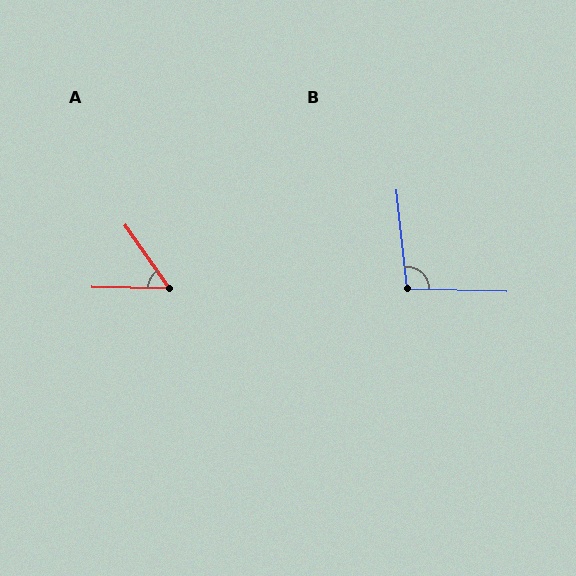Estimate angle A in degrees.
Approximately 53 degrees.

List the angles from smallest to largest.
A (53°), B (98°).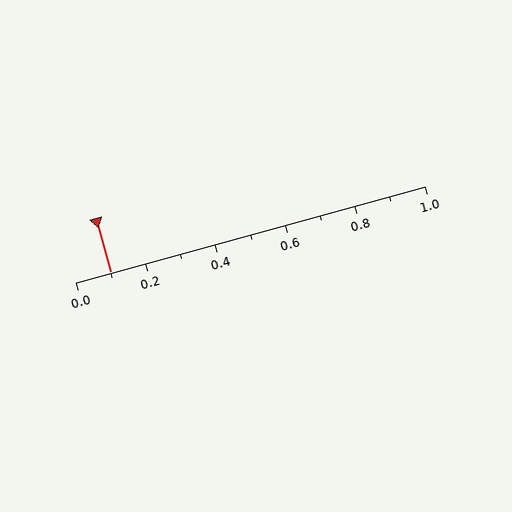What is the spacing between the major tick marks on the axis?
The major ticks are spaced 0.2 apart.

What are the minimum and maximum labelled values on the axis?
The axis runs from 0.0 to 1.0.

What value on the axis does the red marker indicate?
The marker indicates approximately 0.1.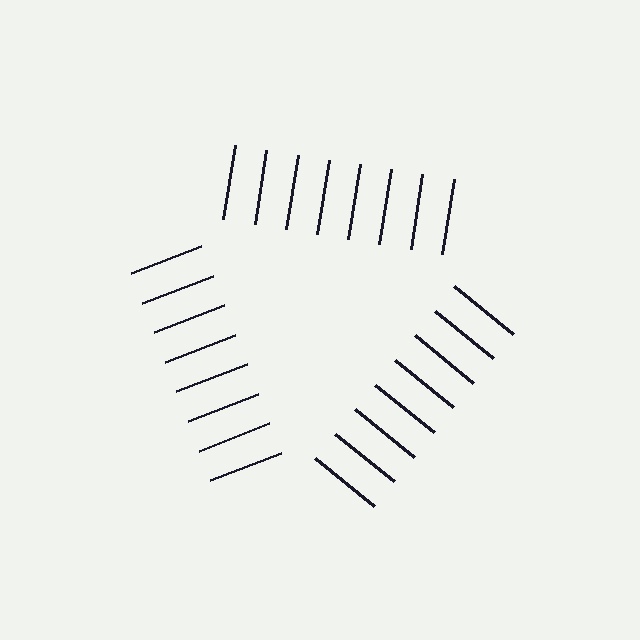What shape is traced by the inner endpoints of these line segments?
An illusory triangle — the line segments terminate on its edges but no continuous stroke is drawn.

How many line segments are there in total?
24 — 8 along each of the 3 edges.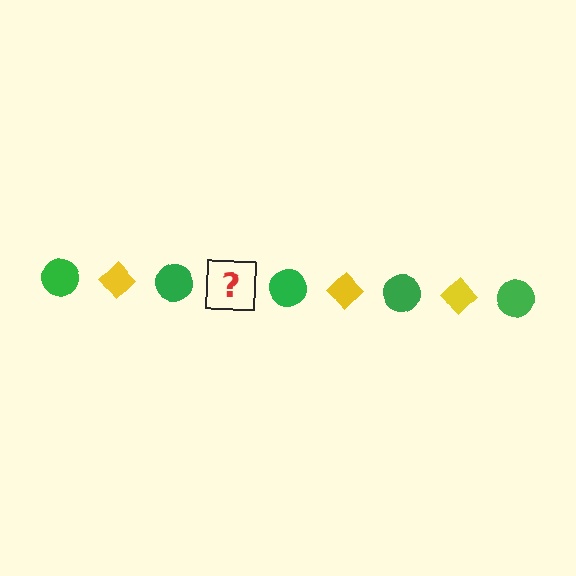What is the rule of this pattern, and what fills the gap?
The rule is that the pattern alternates between green circle and yellow diamond. The gap should be filled with a yellow diamond.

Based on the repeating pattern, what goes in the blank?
The blank should be a yellow diamond.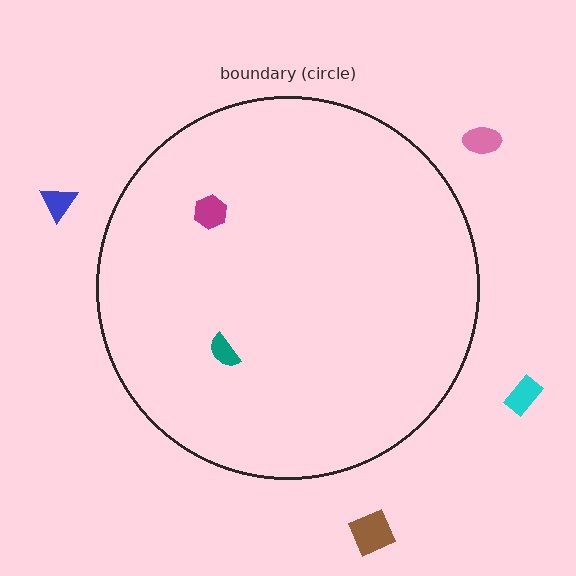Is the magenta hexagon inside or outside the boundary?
Inside.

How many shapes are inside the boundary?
2 inside, 4 outside.